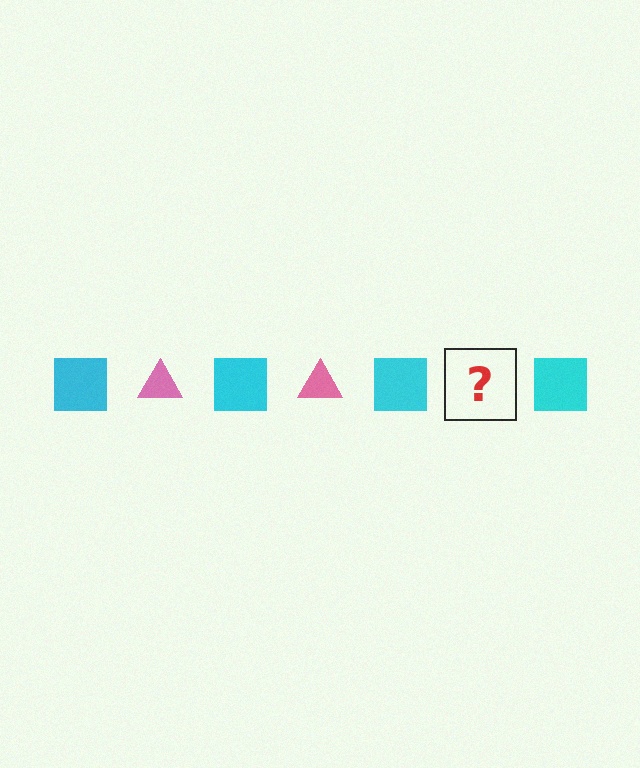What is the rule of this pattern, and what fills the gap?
The rule is that the pattern alternates between cyan square and pink triangle. The gap should be filled with a pink triangle.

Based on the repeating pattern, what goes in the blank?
The blank should be a pink triangle.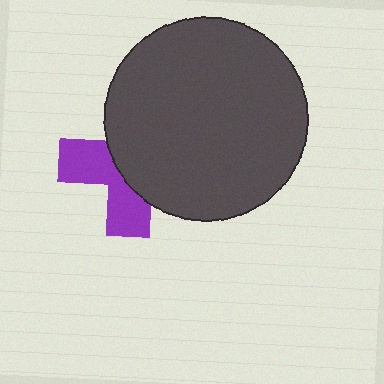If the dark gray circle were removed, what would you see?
You would see the complete purple cross.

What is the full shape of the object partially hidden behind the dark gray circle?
The partially hidden object is a purple cross.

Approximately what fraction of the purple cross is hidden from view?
Roughly 59% of the purple cross is hidden behind the dark gray circle.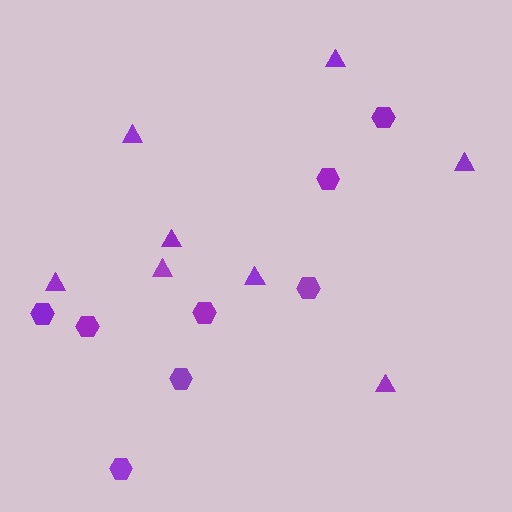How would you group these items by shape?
There are 2 groups: one group of hexagons (8) and one group of triangles (8).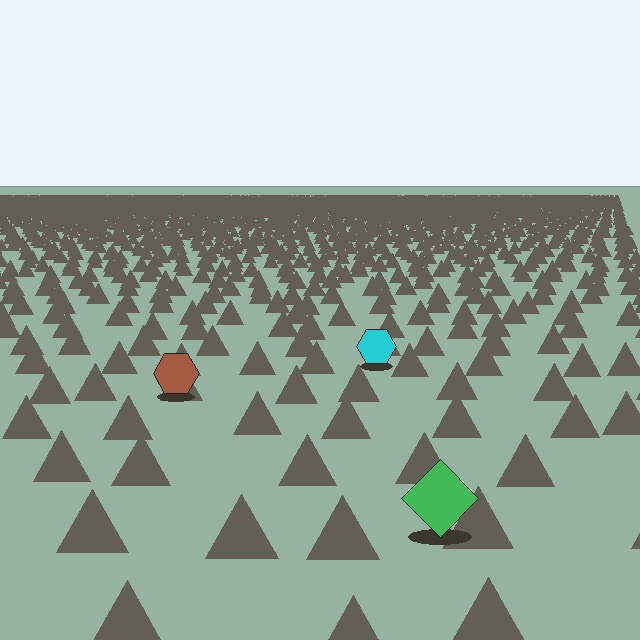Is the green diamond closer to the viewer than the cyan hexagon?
Yes. The green diamond is closer — you can tell from the texture gradient: the ground texture is coarser near it.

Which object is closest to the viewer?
The green diamond is closest. The texture marks near it are larger and more spread out.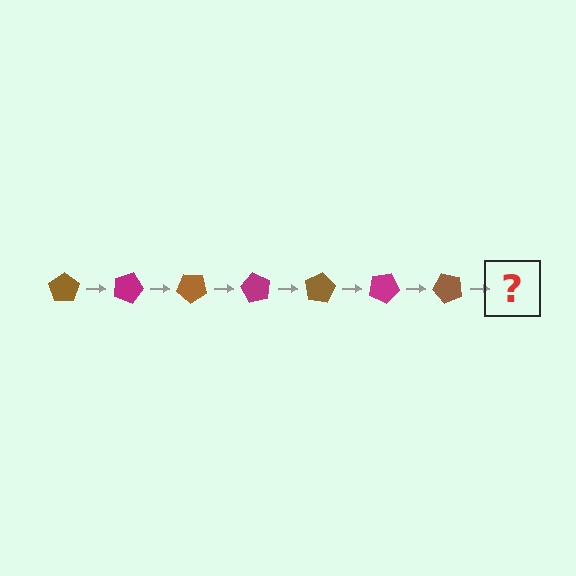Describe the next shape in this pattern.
It should be a magenta pentagon, rotated 140 degrees from the start.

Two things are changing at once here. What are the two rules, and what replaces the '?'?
The two rules are that it rotates 20 degrees each step and the color cycles through brown and magenta. The '?' should be a magenta pentagon, rotated 140 degrees from the start.